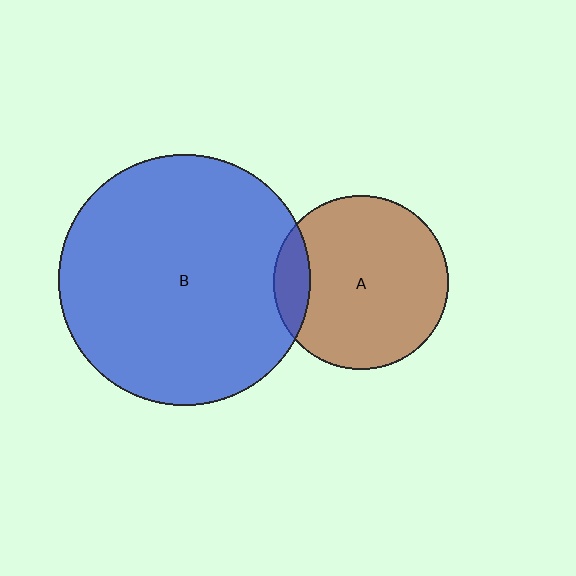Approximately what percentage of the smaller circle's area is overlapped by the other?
Approximately 10%.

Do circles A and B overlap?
Yes.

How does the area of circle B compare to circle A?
Approximately 2.1 times.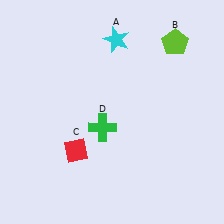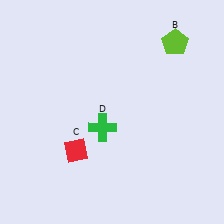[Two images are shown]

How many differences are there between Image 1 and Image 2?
There is 1 difference between the two images.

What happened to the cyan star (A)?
The cyan star (A) was removed in Image 2. It was in the top-right area of Image 1.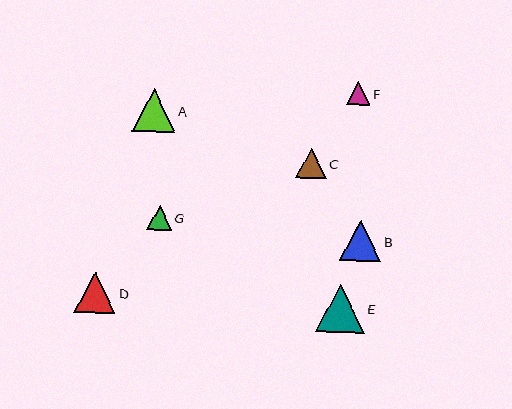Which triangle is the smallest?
Triangle F is the smallest with a size of approximately 23 pixels.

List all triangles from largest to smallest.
From largest to smallest: E, A, D, B, C, G, F.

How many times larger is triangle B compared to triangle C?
Triangle B is approximately 1.3 times the size of triangle C.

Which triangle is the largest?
Triangle E is the largest with a size of approximately 49 pixels.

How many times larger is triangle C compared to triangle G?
Triangle C is approximately 1.2 times the size of triangle G.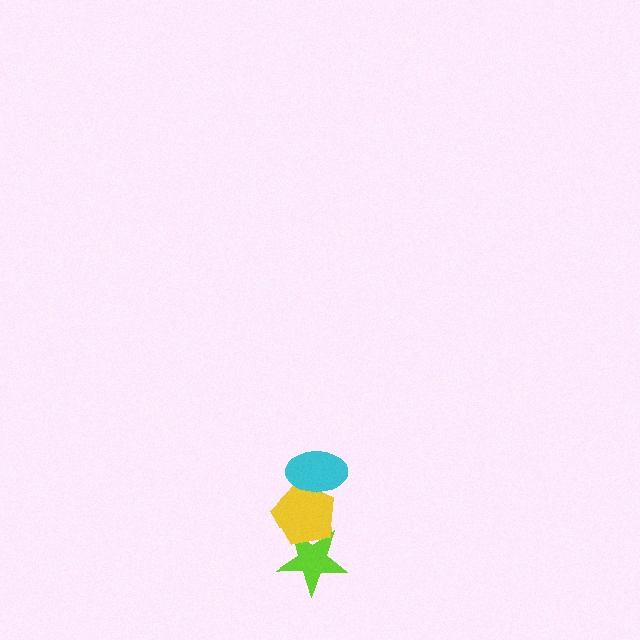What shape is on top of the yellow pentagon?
The cyan ellipse is on top of the yellow pentagon.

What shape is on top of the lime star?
The yellow pentagon is on top of the lime star.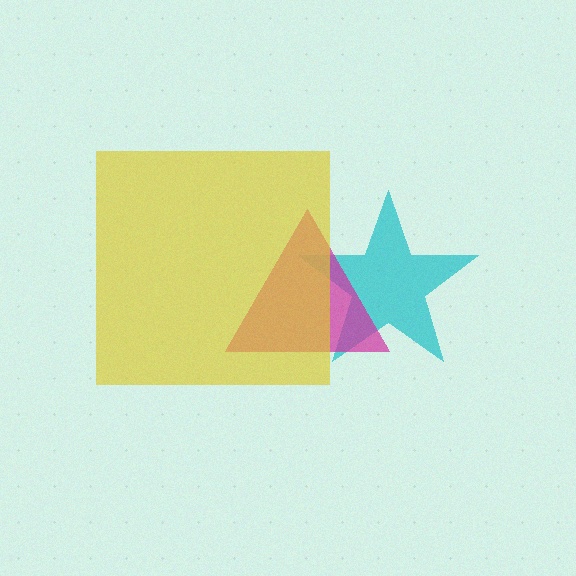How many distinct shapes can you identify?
There are 3 distinct shapes: a cyan star, a magenta triangle, a yellow square.